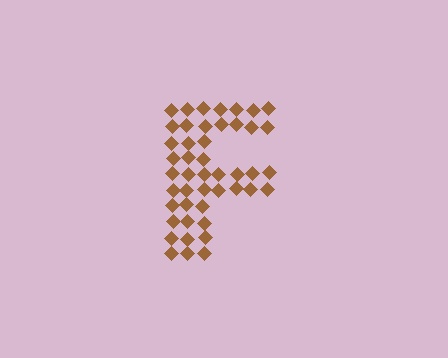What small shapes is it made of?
It is made of small diamonds.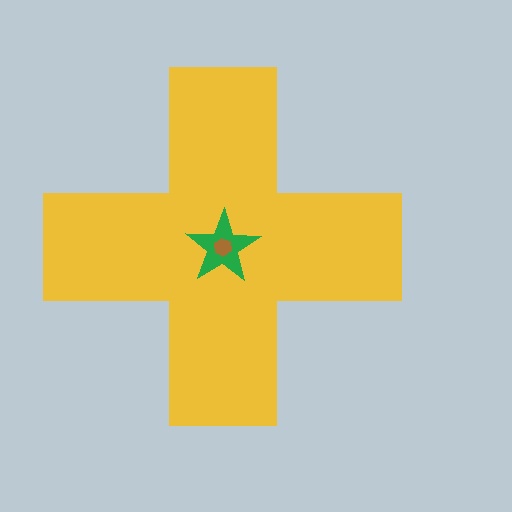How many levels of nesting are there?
3.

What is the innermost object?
The brown hexagon.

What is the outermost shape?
The yellow cross.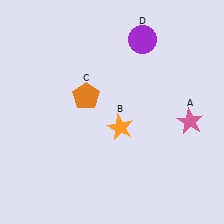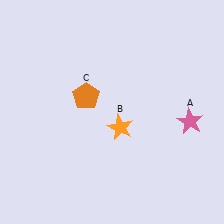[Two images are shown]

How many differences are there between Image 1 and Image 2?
There is 1 difference between the two images.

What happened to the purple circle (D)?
The purple circle (D) was removed in Image 2. It was in the top-right area of Image 1.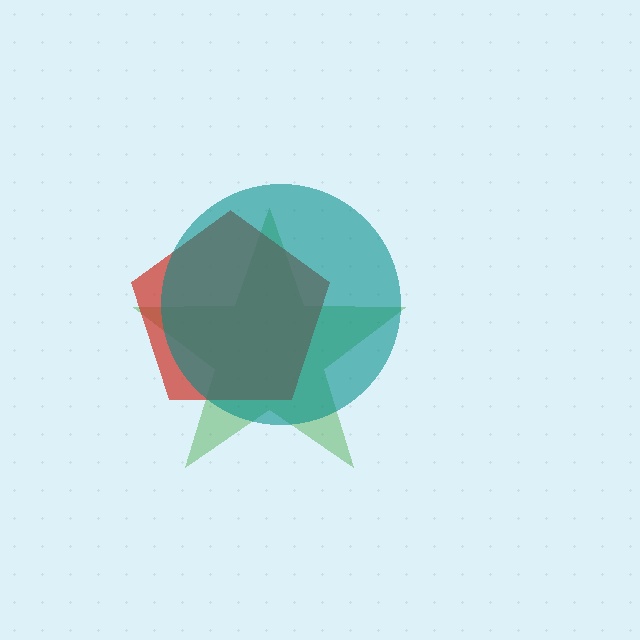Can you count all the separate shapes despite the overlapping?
Yes, there are 3 separate shapes.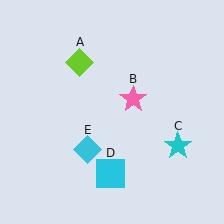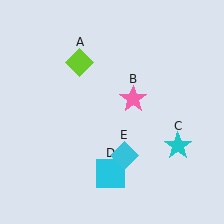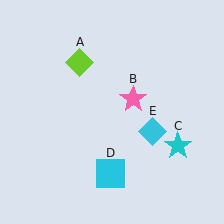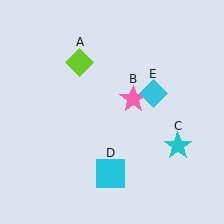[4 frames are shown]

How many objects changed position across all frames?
1 object changed position: cyan diamond (object E).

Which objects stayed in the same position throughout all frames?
Lime diamond (object A) and pink star (object B) and cyan star (object C) and cyan square (object D) remained stationary.